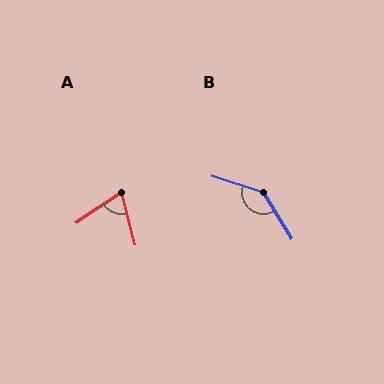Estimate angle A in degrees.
Approximately 70 degrees.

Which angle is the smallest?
A, at approximately 70 degrees.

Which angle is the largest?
B, at approximately 140 degrees.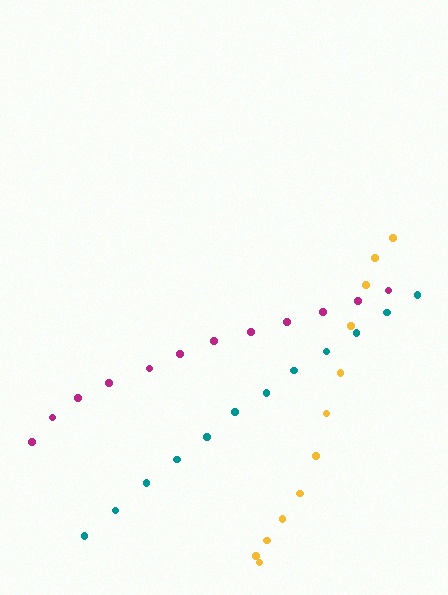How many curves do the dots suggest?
There are 3 distinct paths.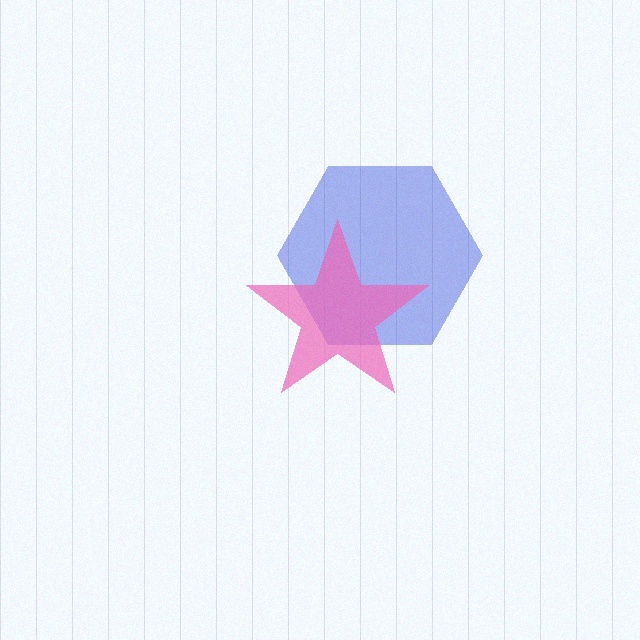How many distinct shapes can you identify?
There are 2 distinct shapes: a blue hexagon, a pink star.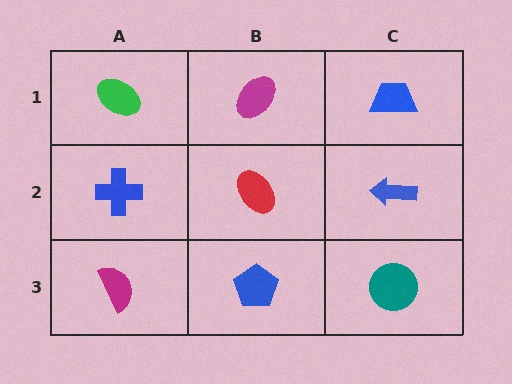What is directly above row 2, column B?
A magenta ellipse.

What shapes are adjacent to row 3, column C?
A blue arrow (row 2, column C), a blue pentagon (row 3, column B).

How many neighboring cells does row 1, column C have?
2.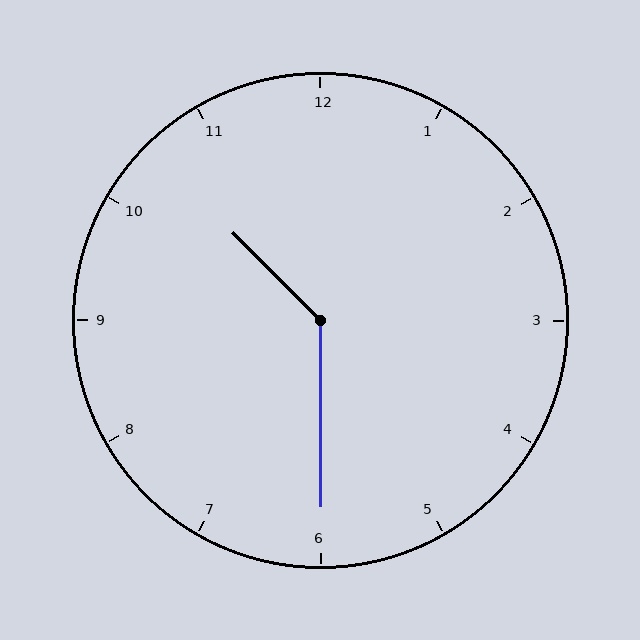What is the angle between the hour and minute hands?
Approximately 135 degrees.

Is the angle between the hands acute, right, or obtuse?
It is obtuse.